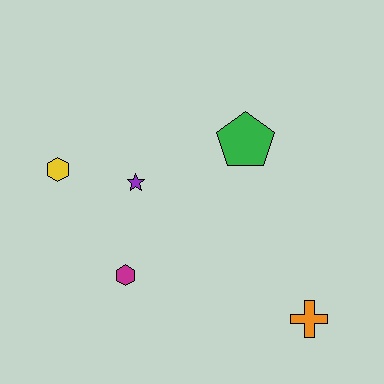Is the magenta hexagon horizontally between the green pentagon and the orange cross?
No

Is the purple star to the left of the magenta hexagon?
No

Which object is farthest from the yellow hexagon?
The orange cross is farthest from the yellow hexagon.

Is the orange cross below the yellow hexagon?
Yes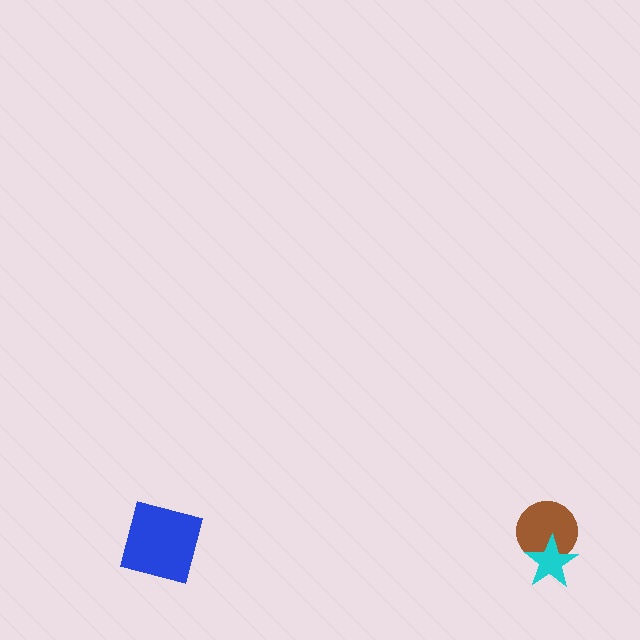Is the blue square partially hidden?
No, no other shape covers it.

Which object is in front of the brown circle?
The cyan star is in front of the brown circle.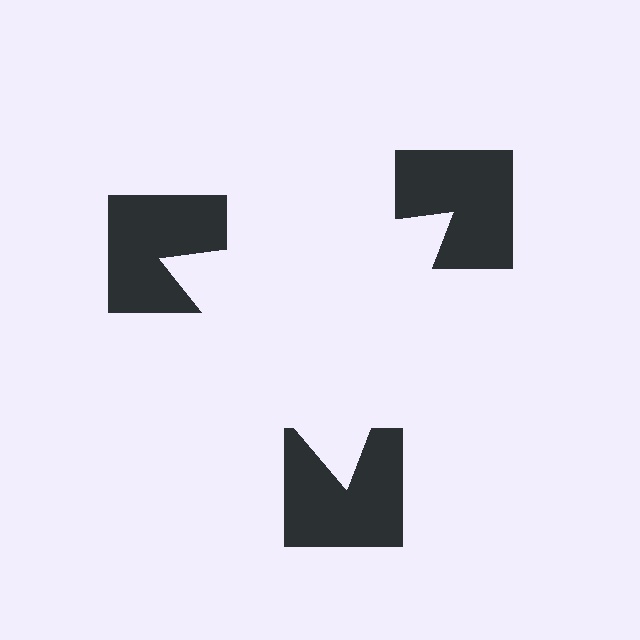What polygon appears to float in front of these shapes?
An illusory triangle — its edges are inferred from the aligned wedge cuts in the notched squares, not physically drawn.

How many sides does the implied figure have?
3 sides.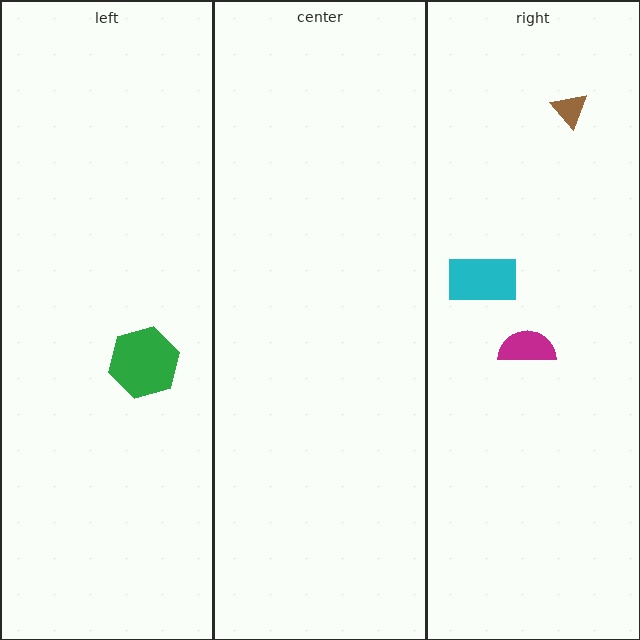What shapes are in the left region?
The green hexagon.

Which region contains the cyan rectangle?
The right region.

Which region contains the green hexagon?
The left region.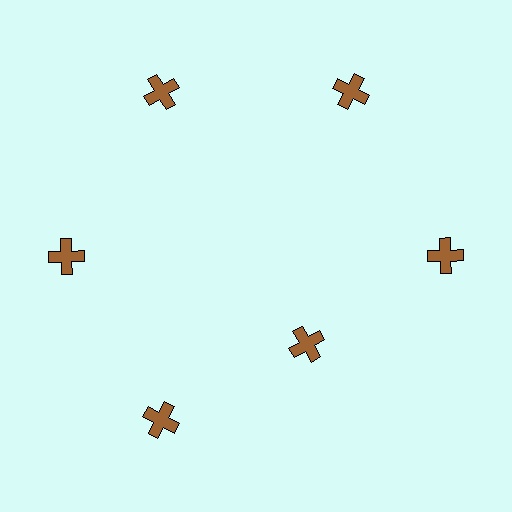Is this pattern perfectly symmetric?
No. The 6 brown crosses are arranged in a ring, but one element near the 5 o'clock position is pulled inward toward the center, breaking the 6-fold rotational symmetry.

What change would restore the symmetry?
The symmetry would be restored by moving it outward, back onto the ring so that all 6 crosses sit at equal angles and equal distance from the center.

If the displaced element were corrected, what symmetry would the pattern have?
It would have 6-fold rotational symmetry — the pattern would map onto itself every 60 degrees.